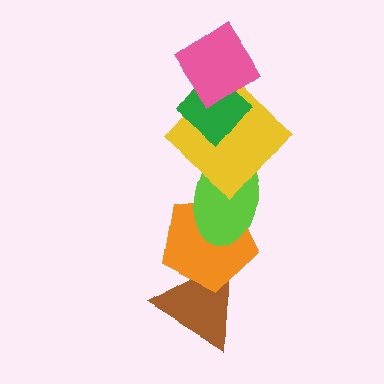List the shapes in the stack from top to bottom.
From top to bottom: the pink diamond, the green diamond, the yellow diamond, the lime ellipse, the orange pentagon, the brown triangle.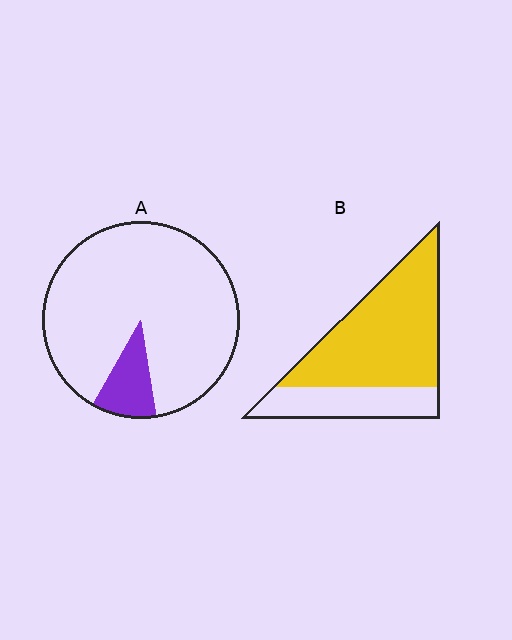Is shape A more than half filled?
No.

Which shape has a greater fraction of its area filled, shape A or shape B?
Shape B.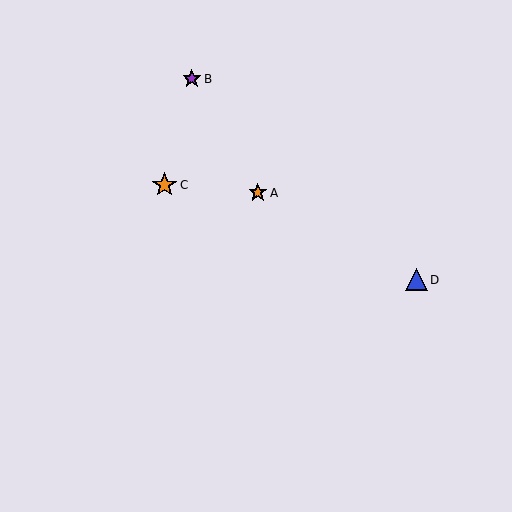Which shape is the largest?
The orange star (labeled C) is the largest.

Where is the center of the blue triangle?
The center of the blue triangle is at (416, 280).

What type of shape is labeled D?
Shape D is a blue triangle.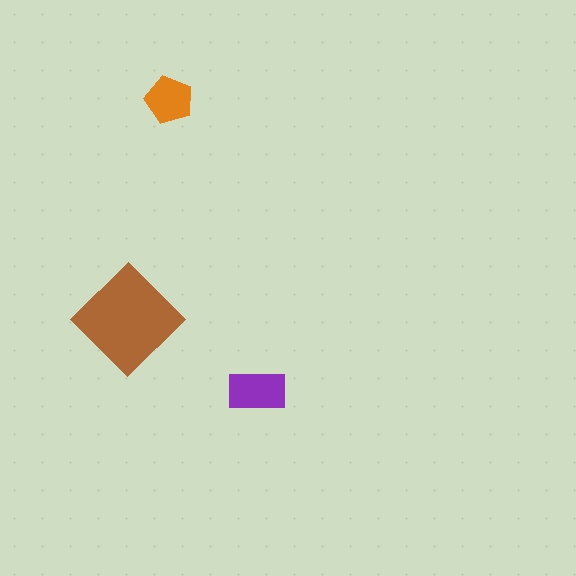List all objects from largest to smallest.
The brown diamond, the purple rectangle, the orange pentagon.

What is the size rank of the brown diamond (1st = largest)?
1st.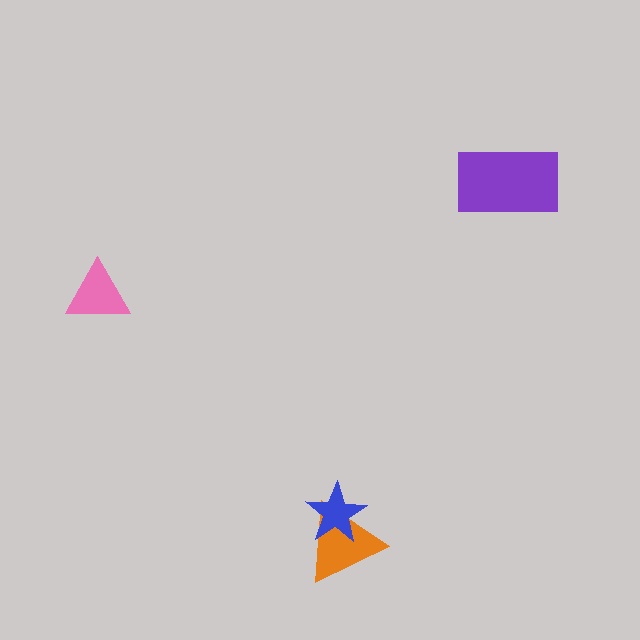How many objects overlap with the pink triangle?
0 objects overlap with the pink triangle.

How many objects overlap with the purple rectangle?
0 objects overlap with the purple rectangle.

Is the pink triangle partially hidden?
No, no other shape covers it.